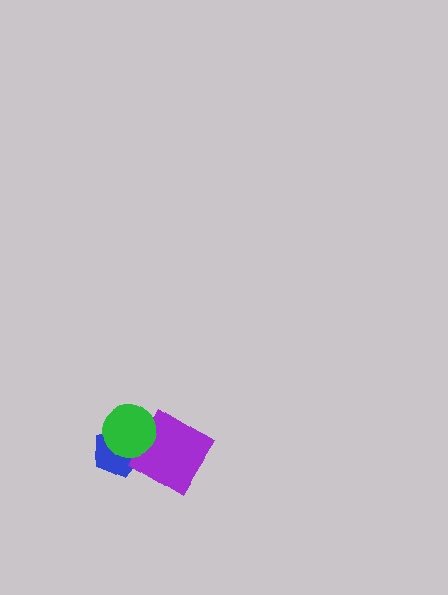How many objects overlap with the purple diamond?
2 objects overlap with the purple diamond.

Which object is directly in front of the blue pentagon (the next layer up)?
The purple diamond is directly in front of the blue pentagon.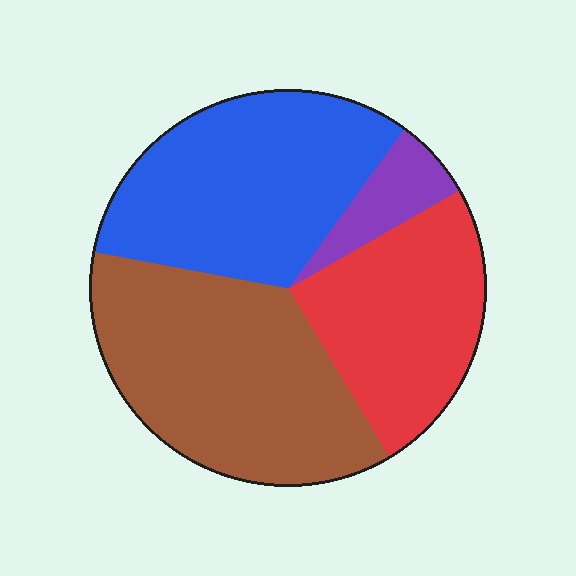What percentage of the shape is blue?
Blue takes up about one third (1/3) of the shape.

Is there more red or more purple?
Red.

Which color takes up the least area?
Purple, at roughly 5%.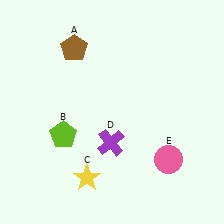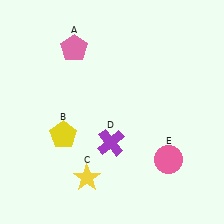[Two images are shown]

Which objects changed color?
A changed from brown to pink. B changed from lime to yellow.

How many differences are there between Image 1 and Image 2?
There are 2 differences between the two images.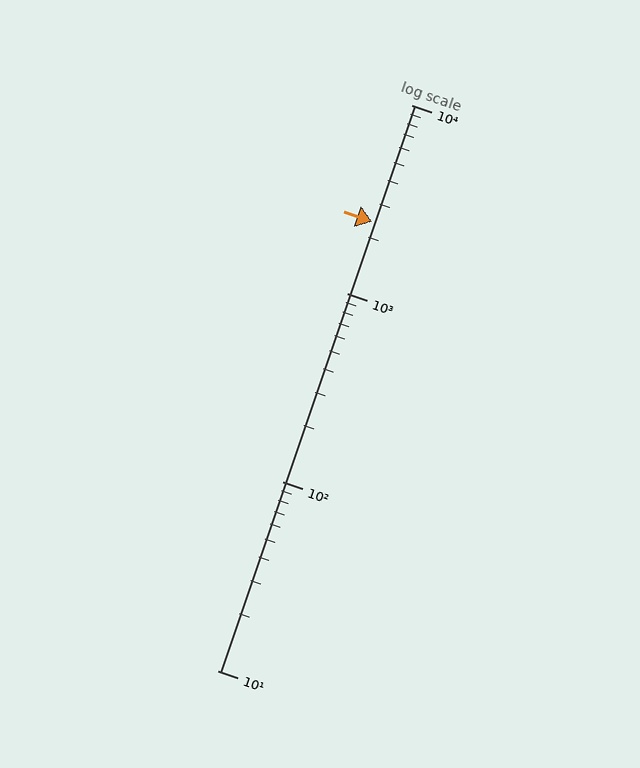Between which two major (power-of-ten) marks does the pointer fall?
The pointer is between 1000 and 10000.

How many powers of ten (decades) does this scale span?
The scale spans 3 decades, from 10 to 10000.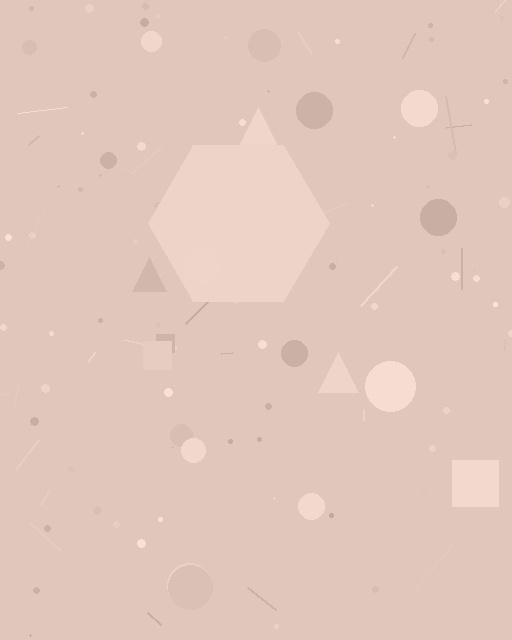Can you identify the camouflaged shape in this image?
The camouflaged shape is a hexagon.